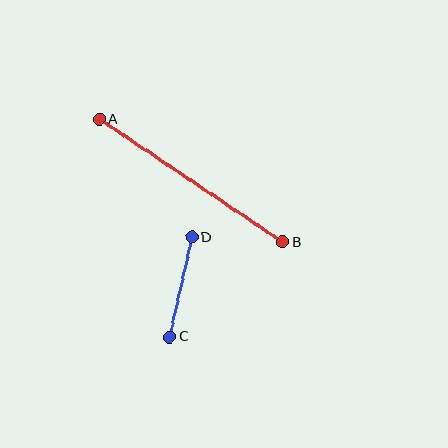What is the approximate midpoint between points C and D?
The midpoint is at approximately (181, 287) pixels.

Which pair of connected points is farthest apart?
Points A and B are farthest apart.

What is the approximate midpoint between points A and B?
The midpoint is at approximately (191, 181) pixels.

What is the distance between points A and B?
The distance is approximately 220 pixels.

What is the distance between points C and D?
The distance is approximately 102 pixels.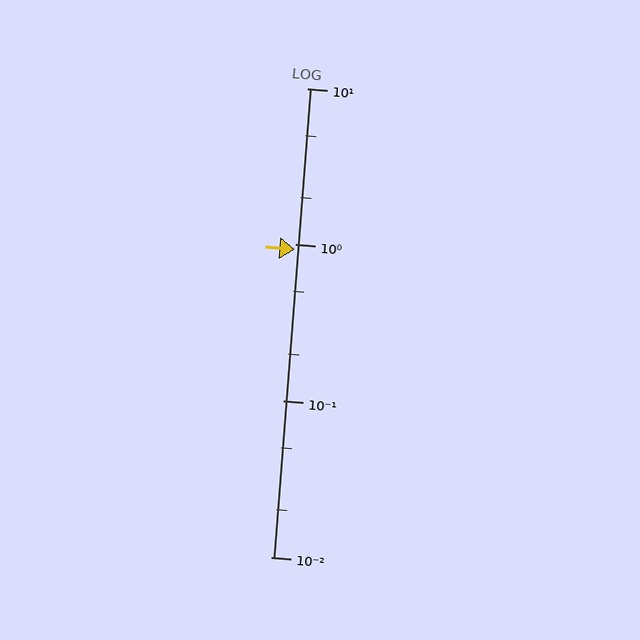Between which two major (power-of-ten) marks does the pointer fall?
The pointer is between 0.1 and 1.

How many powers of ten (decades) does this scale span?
The scale spans 3 decades, from 0.01 to 10.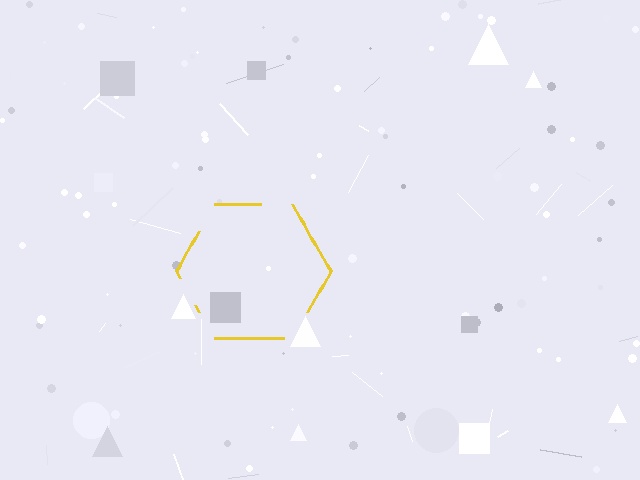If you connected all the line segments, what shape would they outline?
They would outline a hexagon.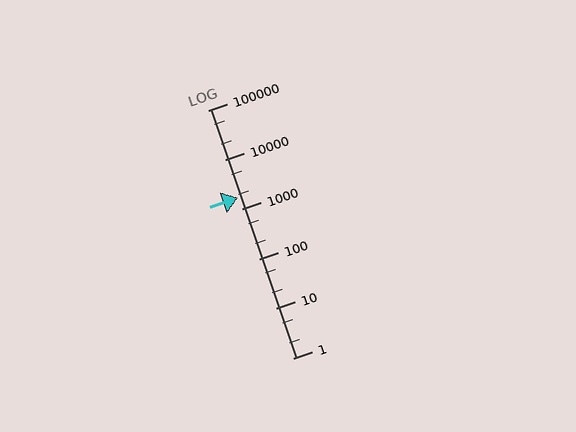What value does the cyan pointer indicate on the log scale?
The pointer indicates approximately 1700.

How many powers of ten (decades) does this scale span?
The scale spans 5 decades, from 1 to 100000.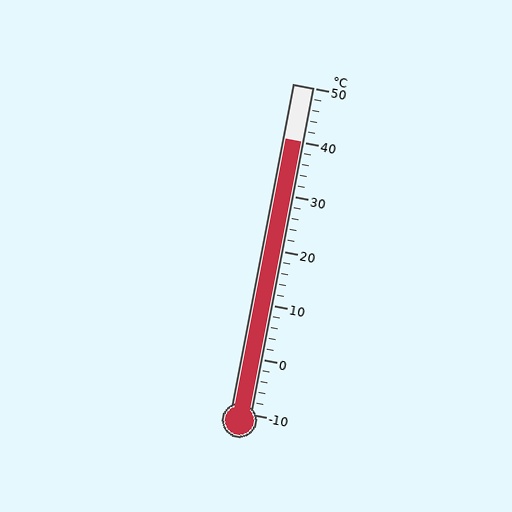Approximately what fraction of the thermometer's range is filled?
The thermometer is filled to approximately 85% of its range.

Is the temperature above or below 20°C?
The temperature is above 20°C.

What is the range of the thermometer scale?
The thermometer scale ranges from -10°C to 50°C.